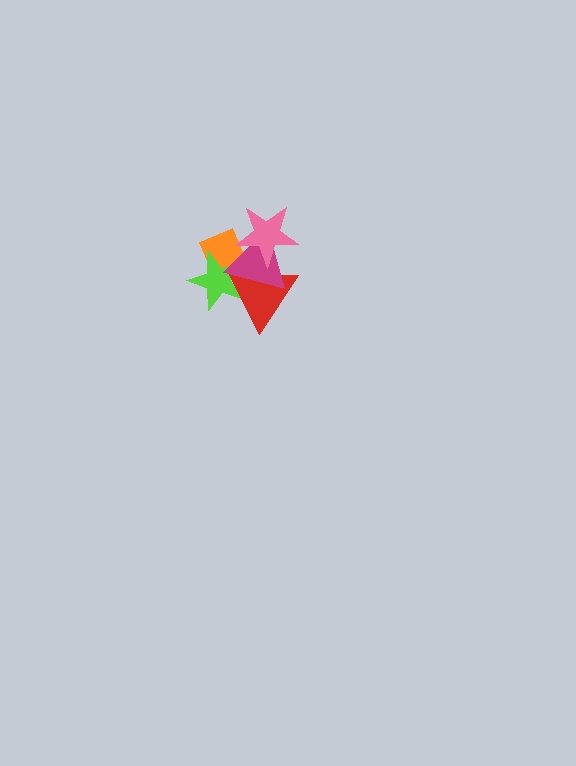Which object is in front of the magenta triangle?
The pink star is in front of the magenta triangle.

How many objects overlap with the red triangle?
4 objects overlap with the red triangle.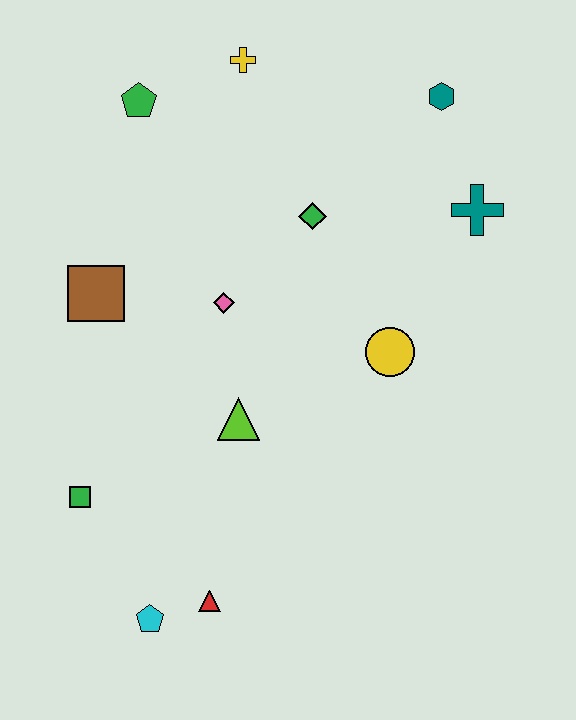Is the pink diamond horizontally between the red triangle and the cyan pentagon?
No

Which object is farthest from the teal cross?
The cyan pentagon is farthest from the teal cross.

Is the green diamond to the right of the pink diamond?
Yes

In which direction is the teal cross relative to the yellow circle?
The teal cross is above the yellow circle.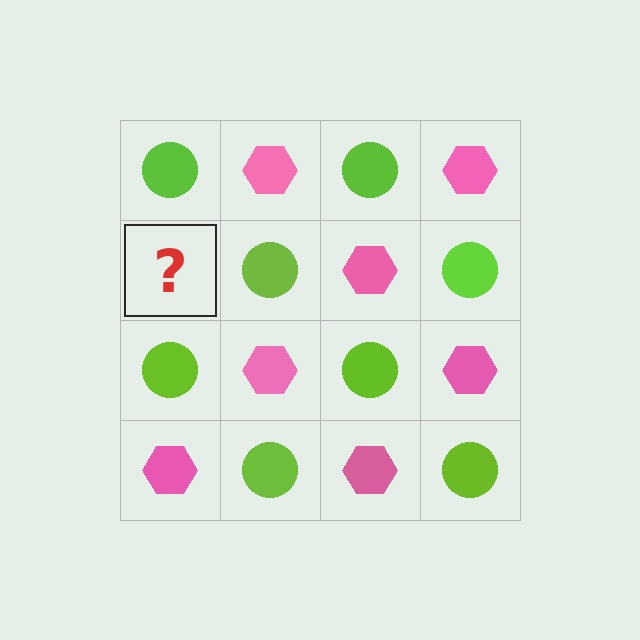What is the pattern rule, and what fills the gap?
The rule is that it alternates lime circle and pink hexagon in a checkerboard pattern. The gap should be filled with a pink hexagon.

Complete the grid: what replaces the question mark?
The question mark should be replaced with a pink hexagon.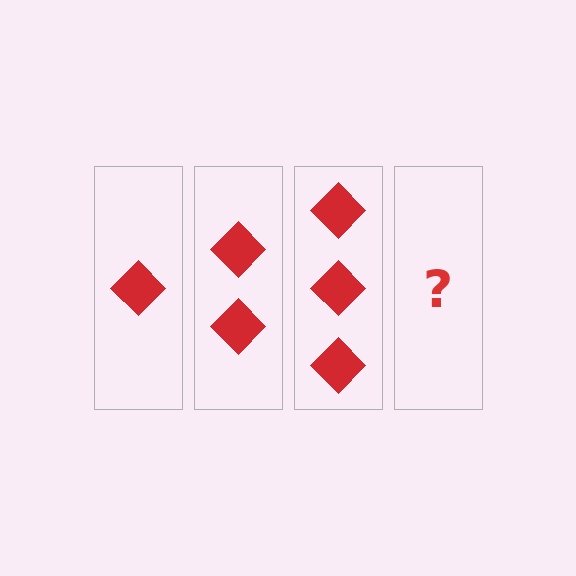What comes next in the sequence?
The next element should be 4 diamonds.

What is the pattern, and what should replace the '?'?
The pattern is that each step adds one more diamond. The '?' should be 4 diamonds.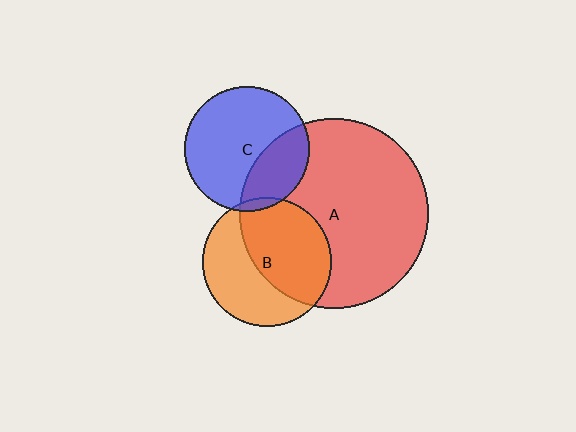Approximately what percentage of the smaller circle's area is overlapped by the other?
Approximately 55%.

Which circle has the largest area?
Circle A (red).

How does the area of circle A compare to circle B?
Approximately 2.1 times.